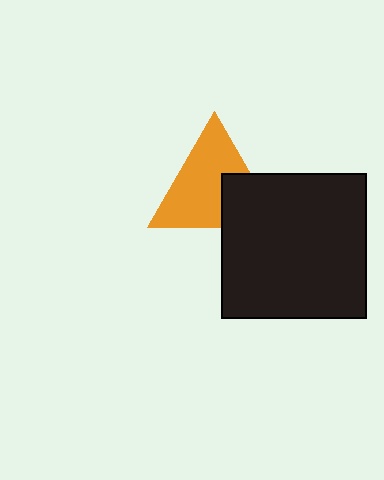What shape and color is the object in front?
The object in front is a black square.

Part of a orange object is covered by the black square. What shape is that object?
It is a triangle.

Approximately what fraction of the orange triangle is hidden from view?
Roughly 31% of the orange triangle is hidden behind the black square.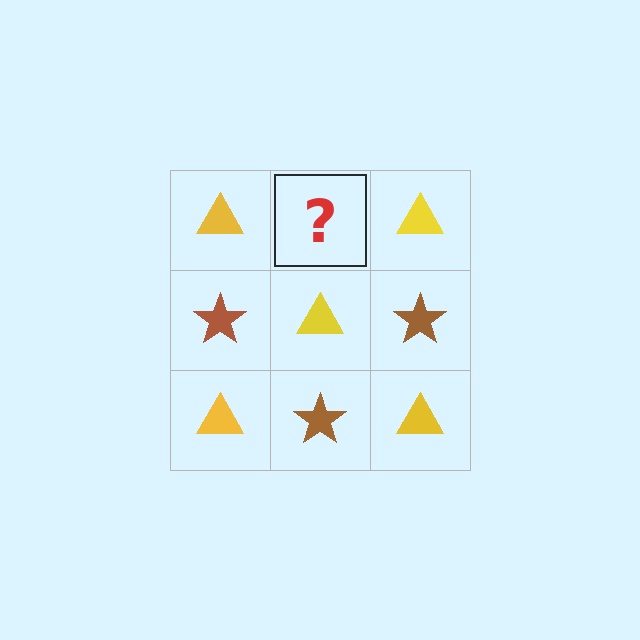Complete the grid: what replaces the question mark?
The question mark should be replaced with a brown star.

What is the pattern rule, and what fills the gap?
The rule is that it alternates yellow triangle and brown star in a checkerboard pattern. The gap should be filled with a brown star.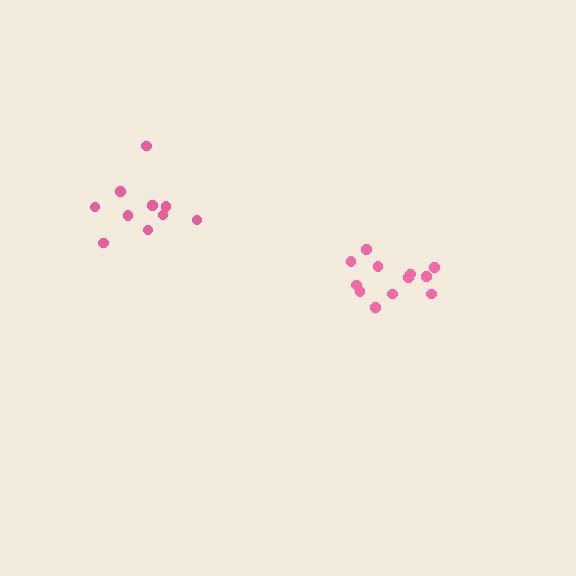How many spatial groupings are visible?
There are 2 spatial groupings.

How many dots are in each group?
Group 1: 10 dots, Group 2: 12 dots (22 total).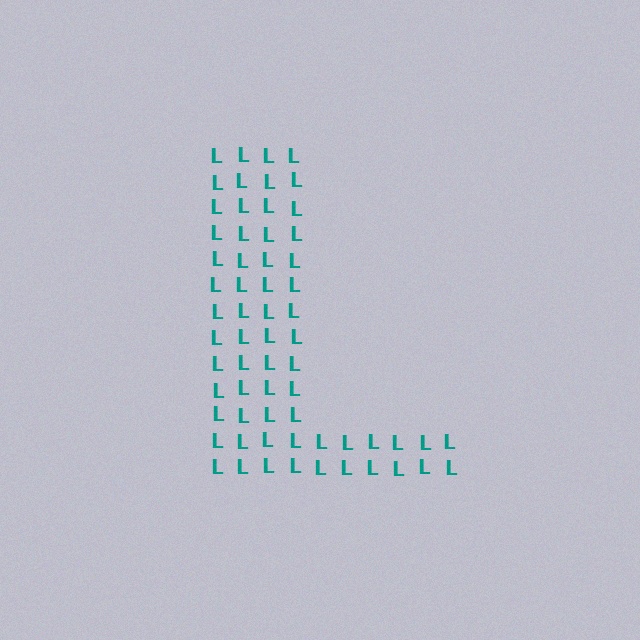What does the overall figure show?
The overall figure shows the letter L.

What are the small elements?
The small elements are letter L's.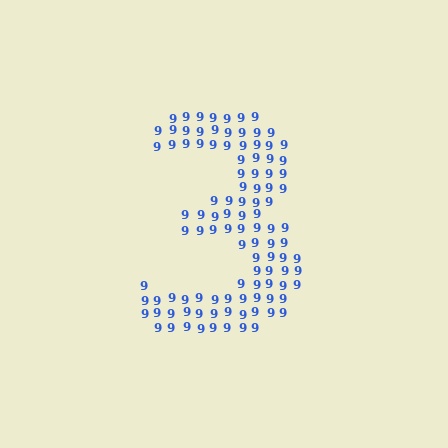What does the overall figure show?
The overall figure shows the digit 3.